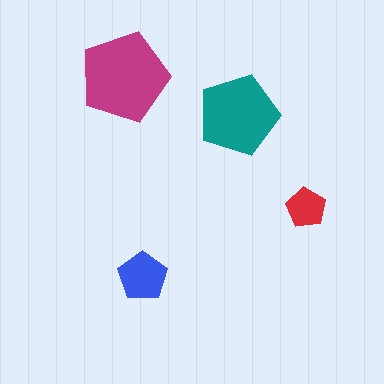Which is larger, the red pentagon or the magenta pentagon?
The magenta one.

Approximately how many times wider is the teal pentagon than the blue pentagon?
About 1.5 times wider.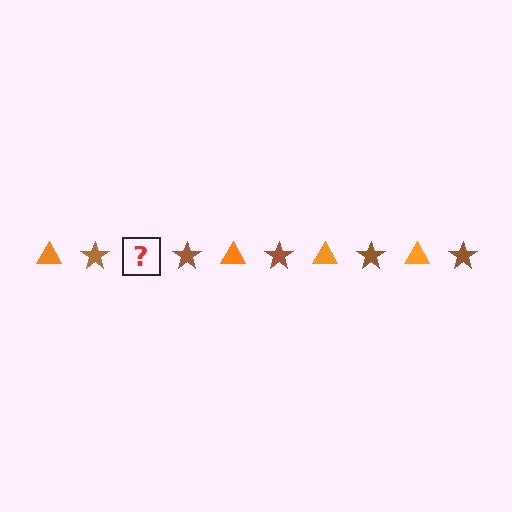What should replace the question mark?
The question mark should be replaced with an orange triangle.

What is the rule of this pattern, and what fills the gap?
The rule is that the pattern alternates between orange triangle and brown star. The gap should be filled with an orange triangle.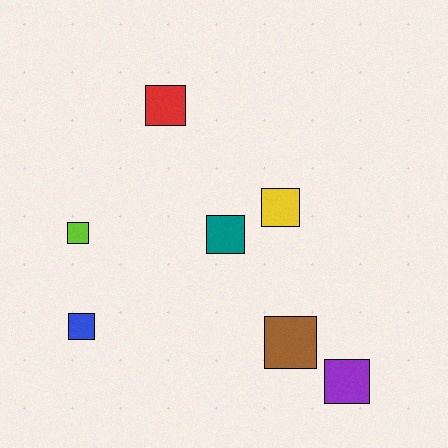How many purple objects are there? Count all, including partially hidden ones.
There is 1 purple object.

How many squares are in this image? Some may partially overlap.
There are 7 squares.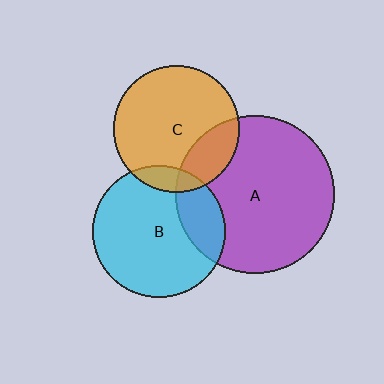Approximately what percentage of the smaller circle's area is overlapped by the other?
Approximately 10%.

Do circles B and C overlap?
Yes.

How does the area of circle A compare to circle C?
Approximately 1.6 times.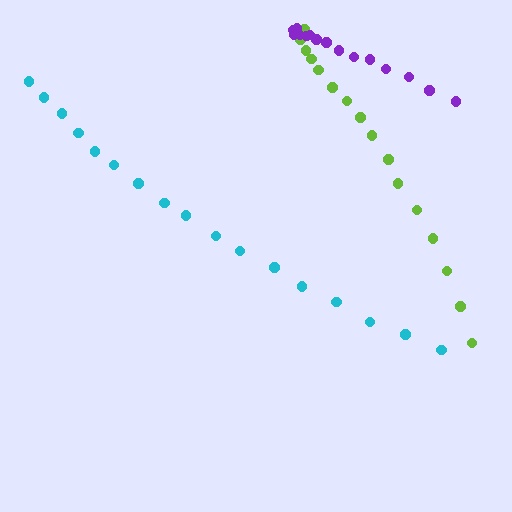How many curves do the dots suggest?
There are 3 distinct paths.